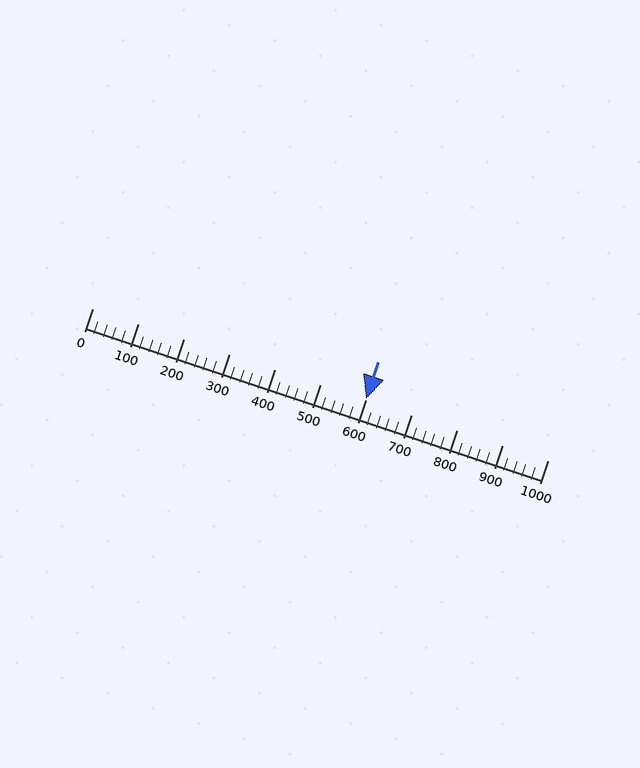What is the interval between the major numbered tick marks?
The major tick marks are spaced 100 units apart.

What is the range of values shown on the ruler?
The ruler shows values from 0 to 1000.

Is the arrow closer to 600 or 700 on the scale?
The arrow is closer to 600.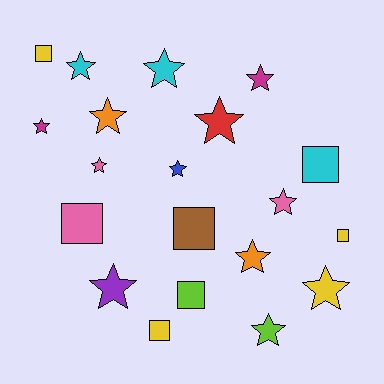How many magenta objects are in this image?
There are 2 magenta objects.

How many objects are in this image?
There are 20 objects.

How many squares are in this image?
There are 7 squares.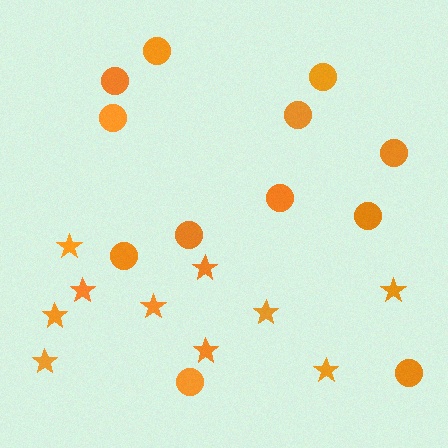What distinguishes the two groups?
There are 2 groups: one group of circles (12) and one group of stars (10).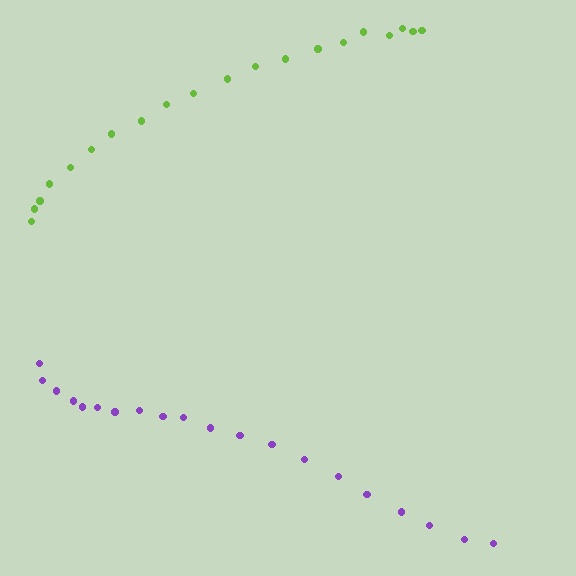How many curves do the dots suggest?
There are 2 distinct paths.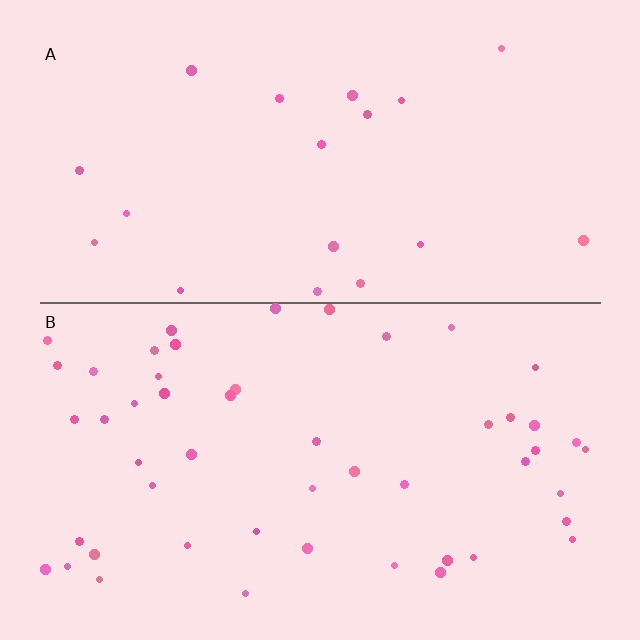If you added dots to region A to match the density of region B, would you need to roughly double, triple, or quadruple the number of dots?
Approximately triple.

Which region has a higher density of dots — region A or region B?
B (the bottom).